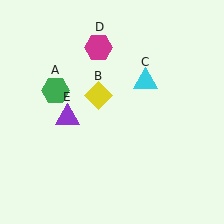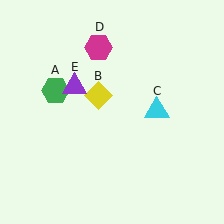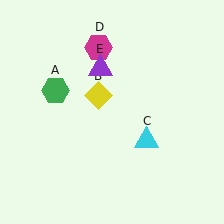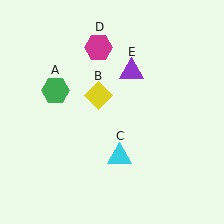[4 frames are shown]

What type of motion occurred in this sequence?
The cyan triangle (object C), purple triangle (object E) rotated clockwise around the center of the scene.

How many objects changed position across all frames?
2 objects changed position: cyan triangle (object C), purple triangle (object E).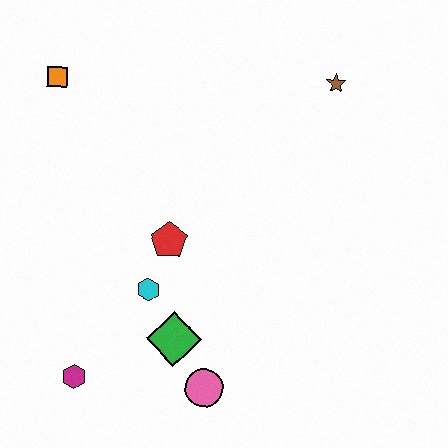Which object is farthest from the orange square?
The pink circle is farthest from the orange square.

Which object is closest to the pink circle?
The green diamond is closest to the pink circle.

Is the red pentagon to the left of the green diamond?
Yes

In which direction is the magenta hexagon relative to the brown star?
The magenta hexagon is below the brown star.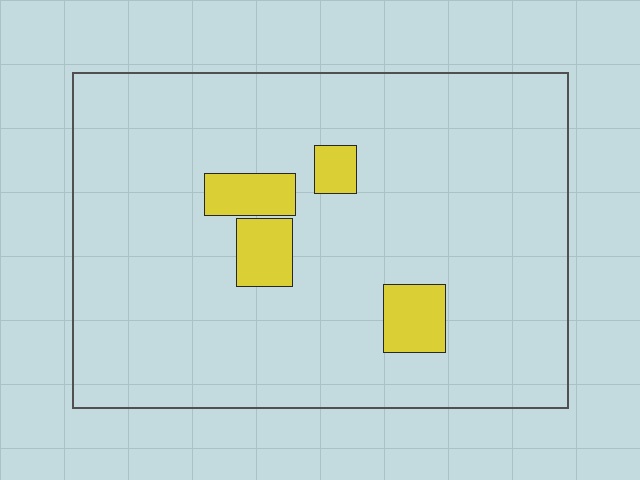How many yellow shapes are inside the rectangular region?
4.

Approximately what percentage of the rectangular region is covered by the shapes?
Approximately 10%.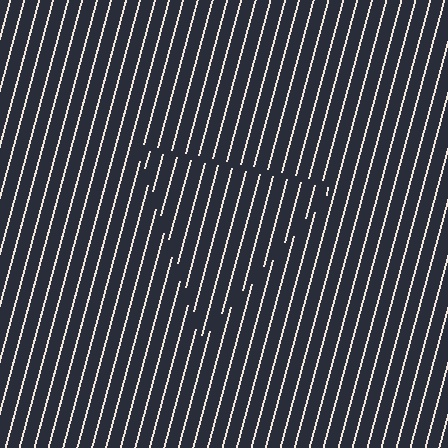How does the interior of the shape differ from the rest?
The interior of the shape contains the same grating, shifted by half a period — the contour is defined by the phase discontinuity where line-ends from the inner and outer gratings abut.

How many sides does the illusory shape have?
3 sides — the line-ends trace a triangle.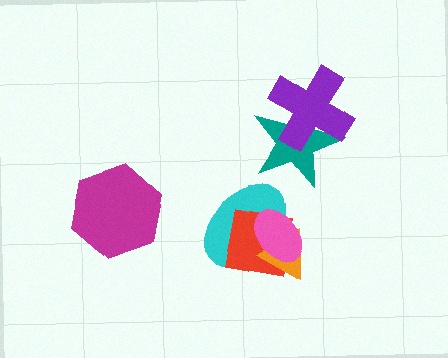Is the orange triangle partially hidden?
Yes, it is partially covered by another shape.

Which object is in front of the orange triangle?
The pink ellipse is in front of the orange triangle.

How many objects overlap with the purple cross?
1 object overlaps with the purple cross.